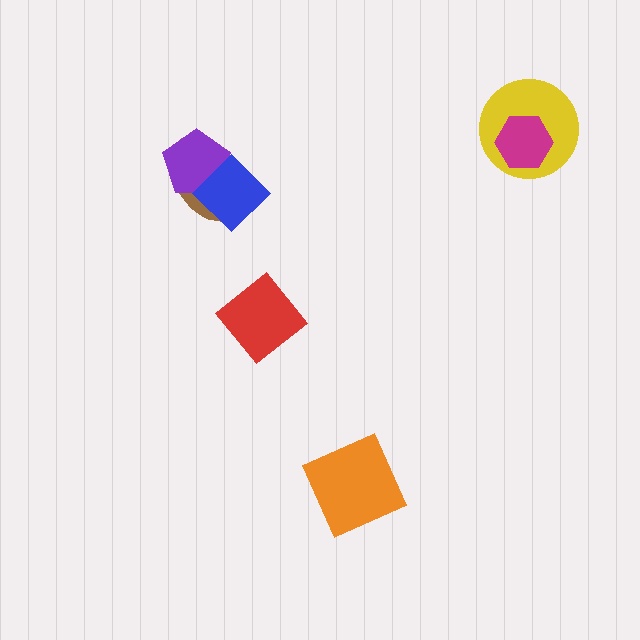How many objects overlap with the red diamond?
0 objects overlap with the red diamond.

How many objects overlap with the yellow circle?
1 object overlaps with the yellow circle.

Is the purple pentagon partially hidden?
Yes, it is partially covered by another shape.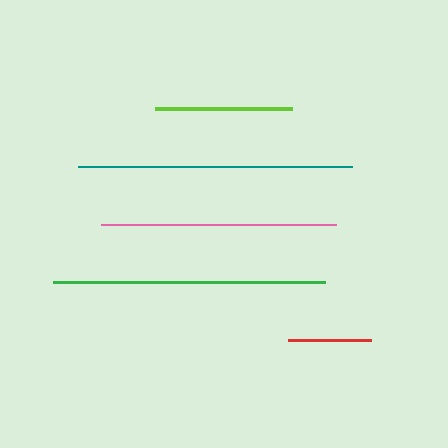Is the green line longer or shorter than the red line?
The green line is longer than the red line.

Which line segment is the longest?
The teal line is the longest at approximately 273 pixels.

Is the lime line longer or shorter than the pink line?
The pink line is longer than the lime line.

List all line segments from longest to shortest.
From longest to shortest: teal, green, pink, lime, red.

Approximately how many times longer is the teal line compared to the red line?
The teal line is approximately 3.3 times the length of the red line.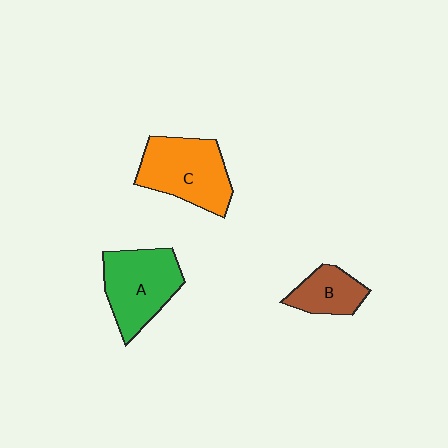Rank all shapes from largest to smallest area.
From largest to smallest: C (orange), A (green), B (brown).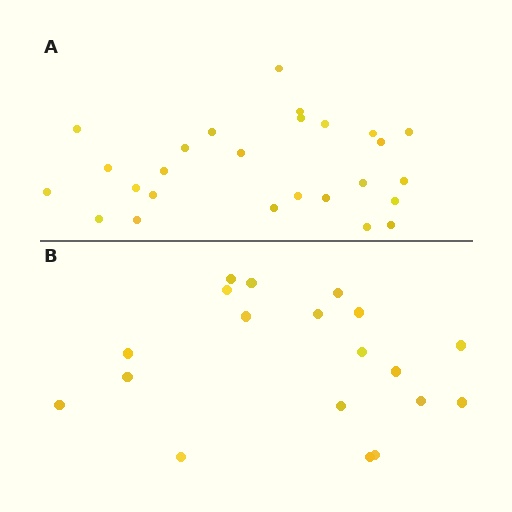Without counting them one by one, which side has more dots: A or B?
Region A (the top region) has more dots.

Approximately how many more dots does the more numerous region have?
Region A has roughly 8 or so more dots than region B.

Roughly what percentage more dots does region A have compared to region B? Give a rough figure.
About 35% more.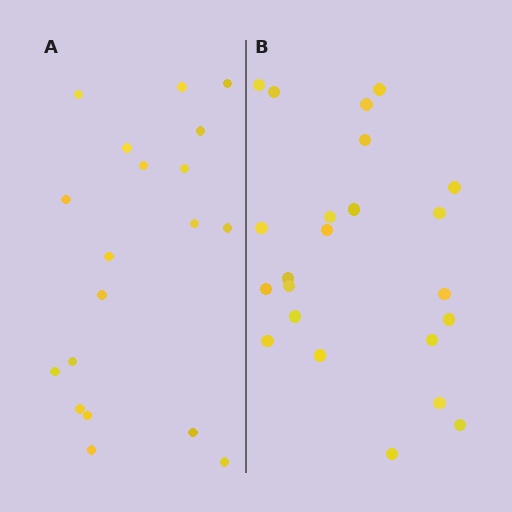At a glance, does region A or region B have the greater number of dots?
Region B (the right region) has more dots.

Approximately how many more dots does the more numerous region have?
Region B has about 4 more dots than region A.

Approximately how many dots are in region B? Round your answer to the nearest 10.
About 20 dots. (The exact count is 23, which rounds to 20.)